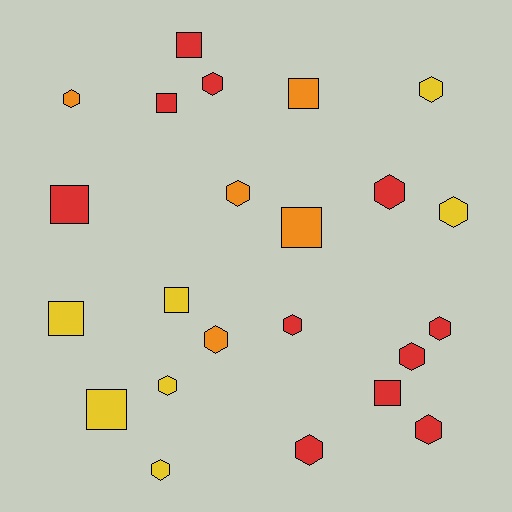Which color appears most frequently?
Red, with 11 objects.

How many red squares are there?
There are 4 red squares.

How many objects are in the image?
There are 23 objects.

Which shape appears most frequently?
Hexagon, with 14 objects.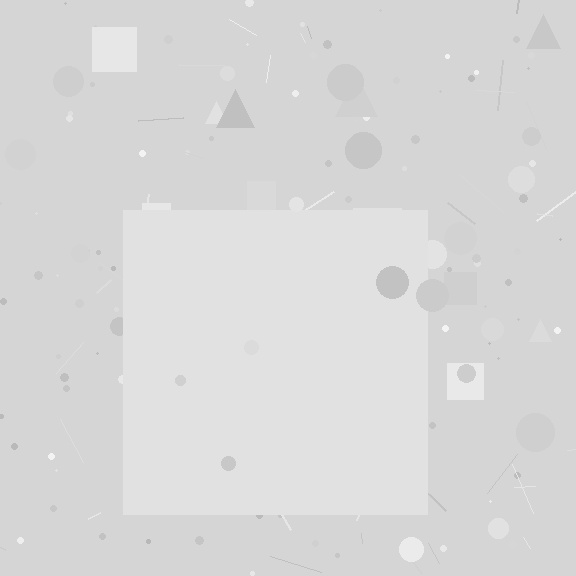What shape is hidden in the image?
A square is hidden in the image.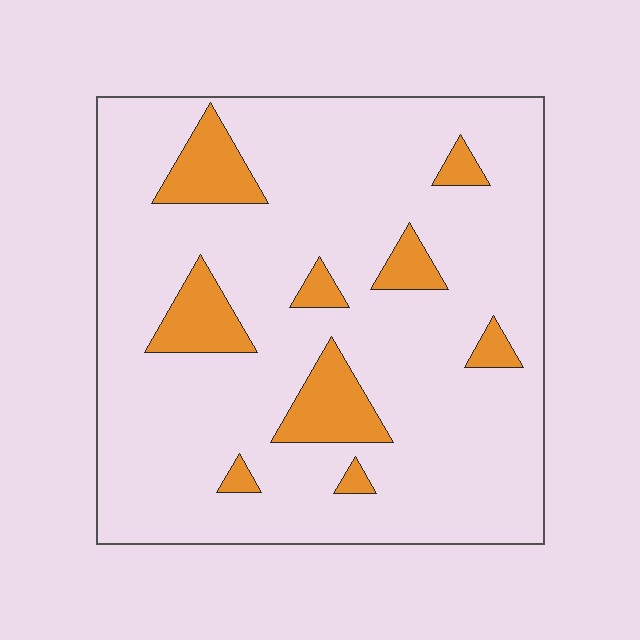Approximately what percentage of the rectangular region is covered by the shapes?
Approximately 15%.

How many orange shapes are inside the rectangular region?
9.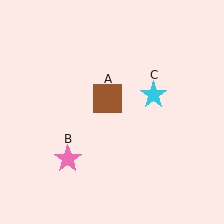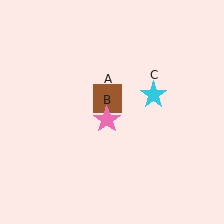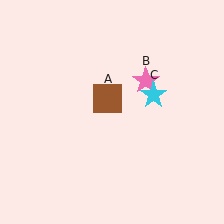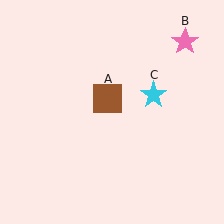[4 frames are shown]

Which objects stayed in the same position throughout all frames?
Brown square (object A) and cyan star (object C) remained stationary.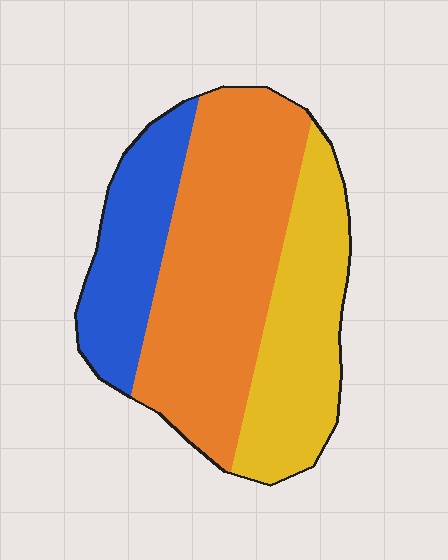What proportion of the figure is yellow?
Yellow takes up about one third (1/3) of the figure.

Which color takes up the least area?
Blue, at roughly 20%.